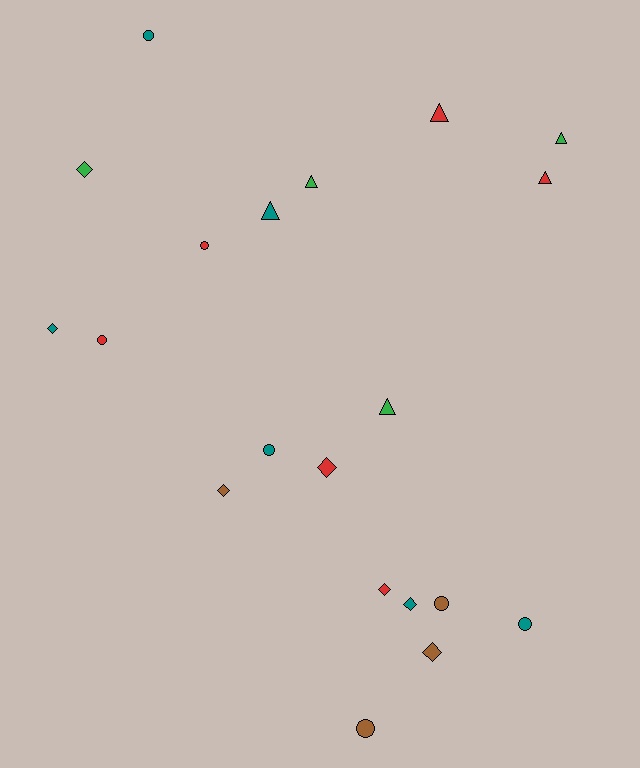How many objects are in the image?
There are 20 objects.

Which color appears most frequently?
Red, with 6 objects.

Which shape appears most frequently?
Circle, with 7 objects.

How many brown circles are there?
There are 2 brown circles.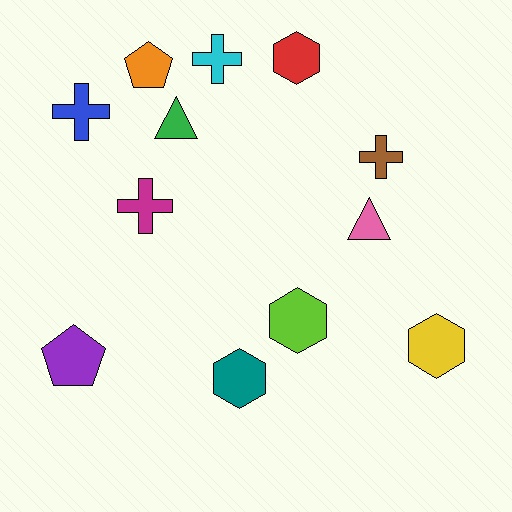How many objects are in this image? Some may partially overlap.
There are 12 objects.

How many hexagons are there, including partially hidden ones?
There are 4 hexagons.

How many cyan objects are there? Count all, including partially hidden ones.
There is 1 cyan object.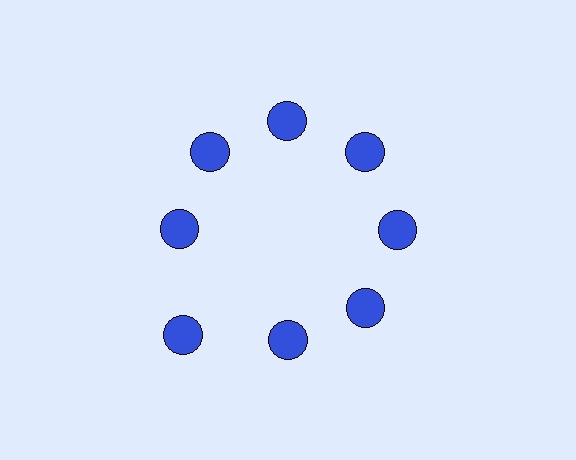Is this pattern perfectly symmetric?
No. The 8 blue circles are arranged in a ring, but one element near the 8 o'clock position is pushed outward from the center, breaking the 8-fold rotational symmetry.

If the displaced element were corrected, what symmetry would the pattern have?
It would have 8-fold rotational symmetry — the pattern would map onto itself every 45 degrees.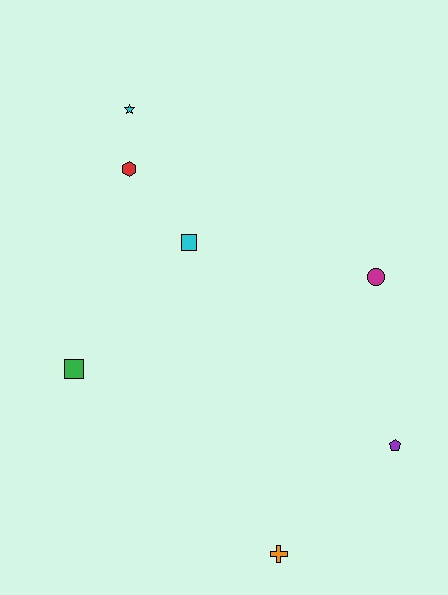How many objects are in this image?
There are 7 objects.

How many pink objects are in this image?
There are no pink objects.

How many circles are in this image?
There is 1 circle.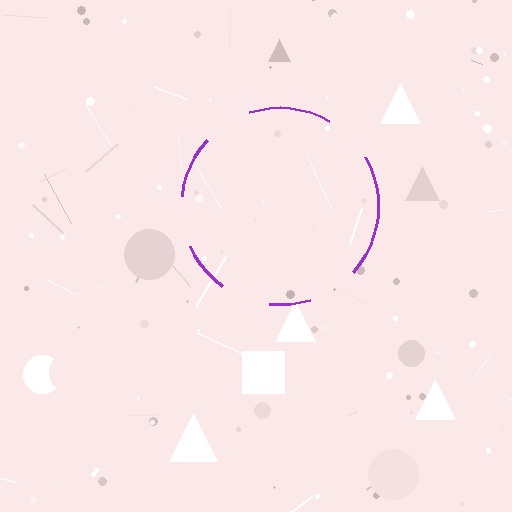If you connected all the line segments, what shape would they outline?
They would outline a circle.